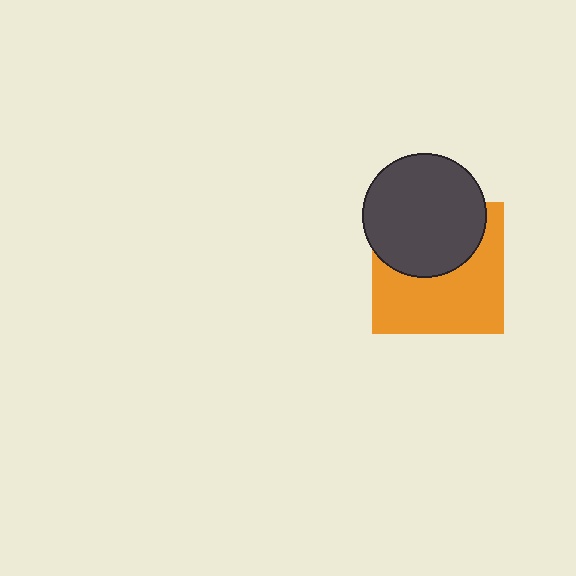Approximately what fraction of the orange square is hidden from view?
Roughly 43% of the orange square is hidden behind the dark gray circle.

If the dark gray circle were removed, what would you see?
You would see the complete orange square.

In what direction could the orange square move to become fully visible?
The orange square could move down. That would shift it out from behind the dark gray circle entirely.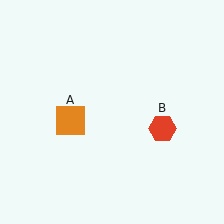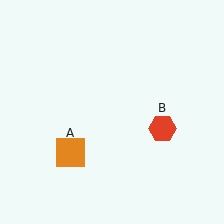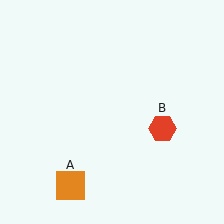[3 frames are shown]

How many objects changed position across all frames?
1 object changed position: orange square (object A).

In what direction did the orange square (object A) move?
The orange square (object A) moved down.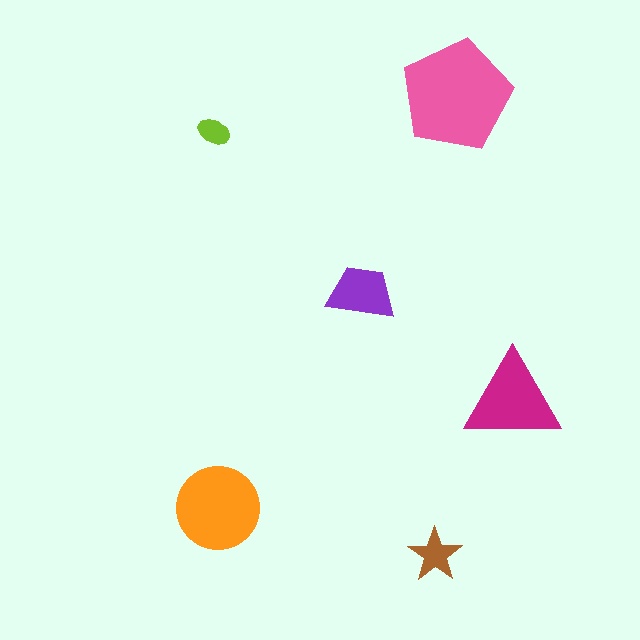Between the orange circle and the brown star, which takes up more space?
The orange circle.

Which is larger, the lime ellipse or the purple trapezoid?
The purple trapezoid.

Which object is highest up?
The pink pentagon is topmost.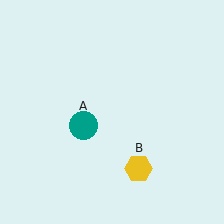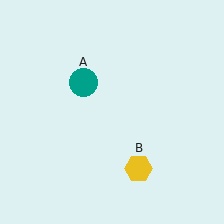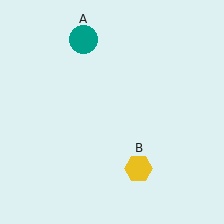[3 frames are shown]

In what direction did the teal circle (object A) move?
The teal circle (object A) moved up.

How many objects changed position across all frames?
1 object changed position: teal circle (object A).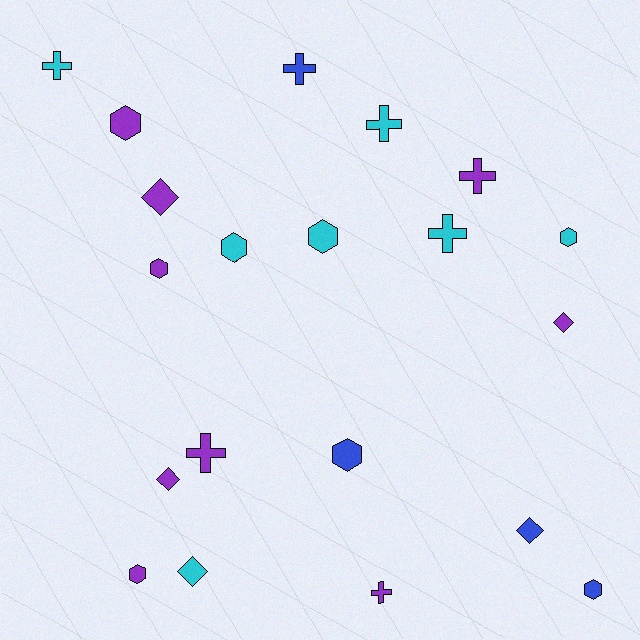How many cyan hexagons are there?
There are 3 cyan hexagons.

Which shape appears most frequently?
Hexagon, with 8 objects.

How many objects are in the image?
There are 20 objects.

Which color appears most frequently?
Purple, with 9 objects.